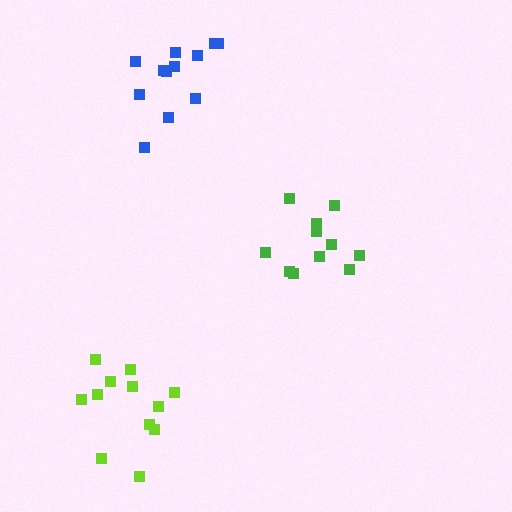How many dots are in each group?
Group 1: 12 dots, Group 2: 11 dots, Group 3: 12 dots (35 total).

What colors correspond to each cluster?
The clusters are colored: lime, green, blue.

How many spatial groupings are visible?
There are 3 spatial groupings.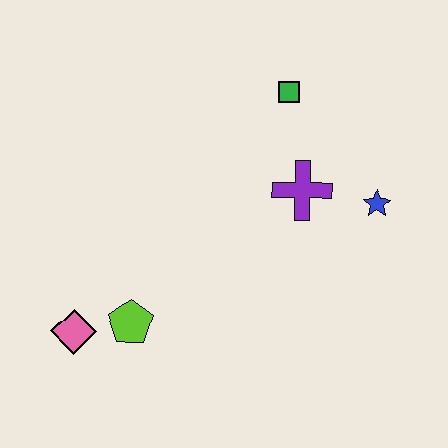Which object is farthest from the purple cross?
The pink diamond is farthest from the purple cross.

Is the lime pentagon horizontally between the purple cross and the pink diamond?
Yes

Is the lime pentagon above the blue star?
No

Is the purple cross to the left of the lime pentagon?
No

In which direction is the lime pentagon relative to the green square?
The lime pentagon is below the green square.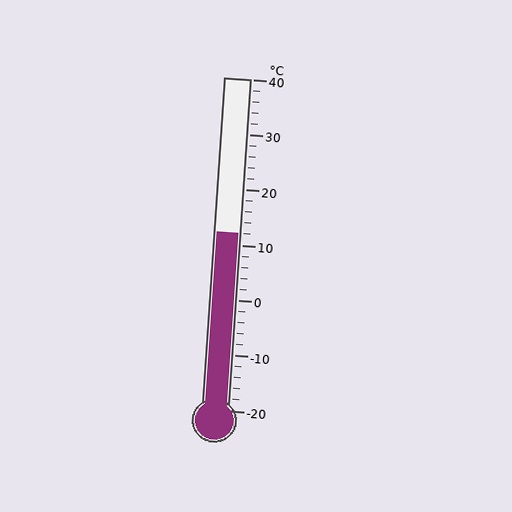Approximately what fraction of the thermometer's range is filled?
The thermometer is filled to approximately 55% of its range.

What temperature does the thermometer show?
The thermometer shows approximately 12°C.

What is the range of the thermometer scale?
The thermometer scale ranges from -20°C to 40°C.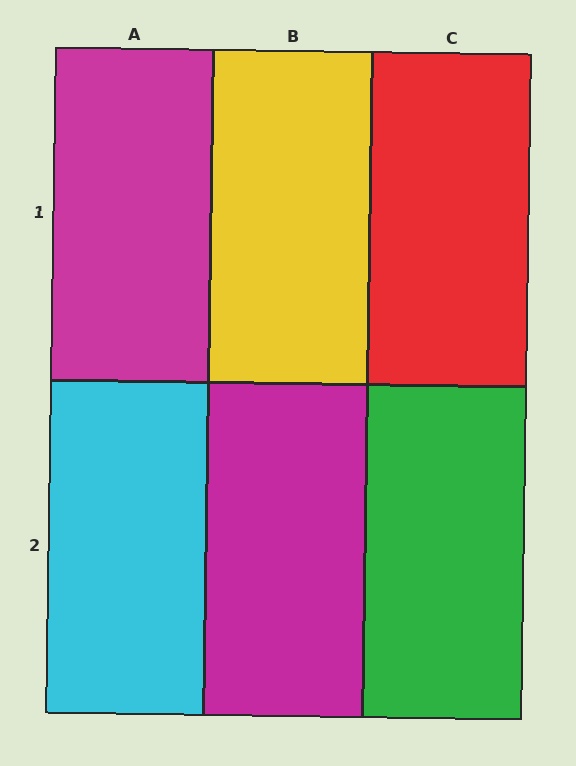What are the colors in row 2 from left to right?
Cyan, magenta, green.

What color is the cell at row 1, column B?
Yellow.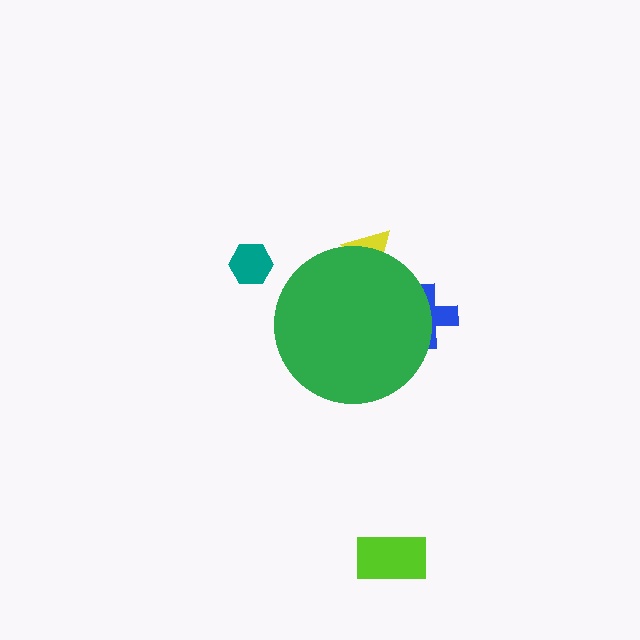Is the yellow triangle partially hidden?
Yes, the yellow triangle is partially hidden behind the green circle.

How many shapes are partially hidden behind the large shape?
2 shapes are partially hidden.